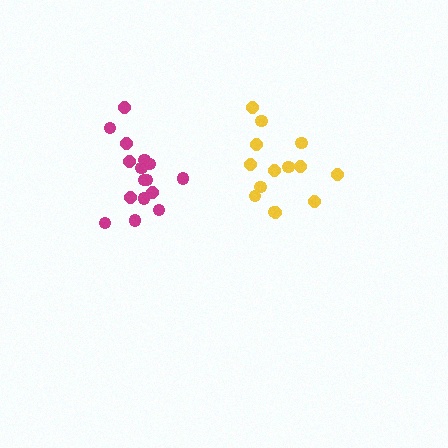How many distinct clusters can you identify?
There are 2 distinct clusters.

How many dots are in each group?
Group 1: 14 dots, Group 2: 16 dots (30 total).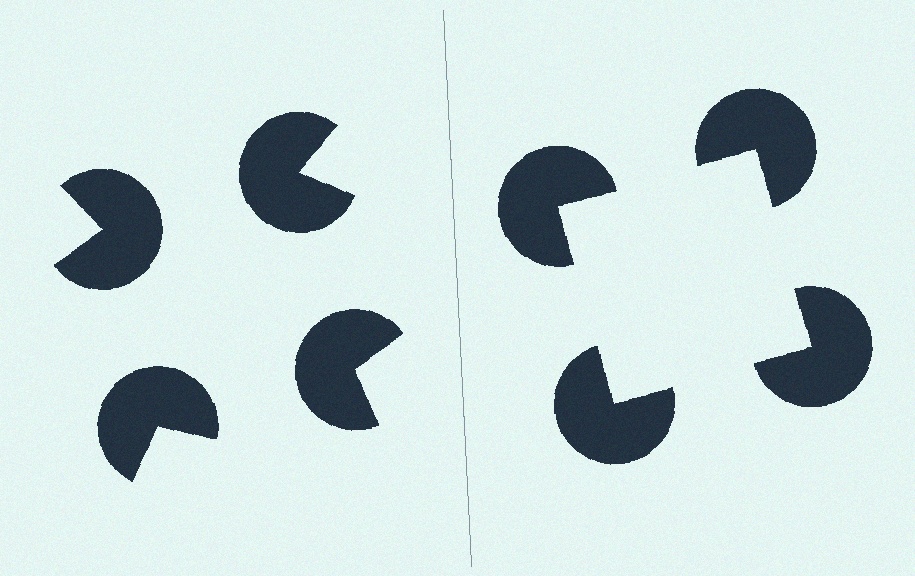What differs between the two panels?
The pac-man discs are positioned identically on both sides; only the wedge orientations differ. On the right they align to a square; on the left they are misaligned.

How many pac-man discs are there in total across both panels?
8 — 4 on each side.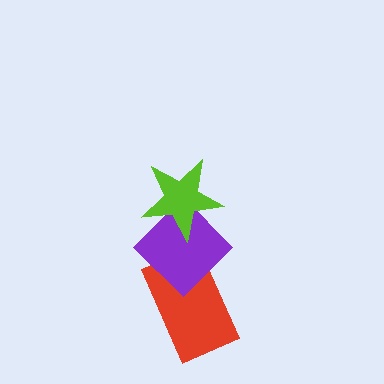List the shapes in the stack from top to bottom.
From top to bottom: the lime star, the purple diamond, the red rectangle.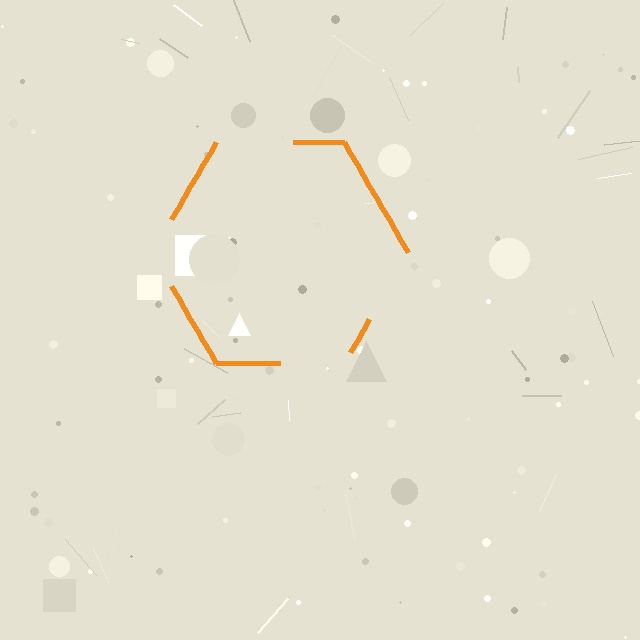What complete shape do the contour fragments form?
The contour fragments form a hexagon.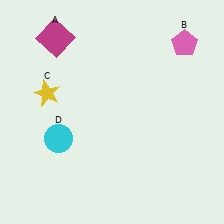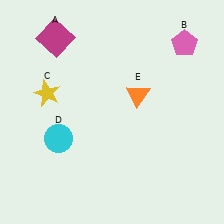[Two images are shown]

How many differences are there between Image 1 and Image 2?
There is 1 difference between the two images.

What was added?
An orange triangle (E) was added in Image 2.